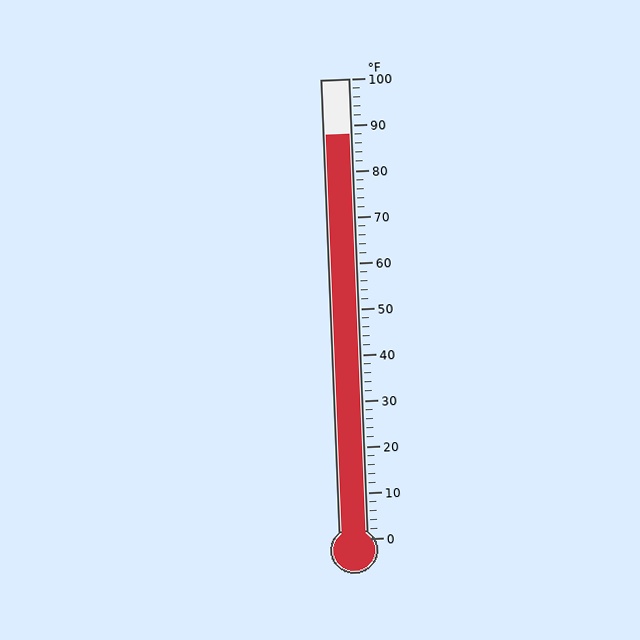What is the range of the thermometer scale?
The thermometer scale ranges from 0°F to 100°F.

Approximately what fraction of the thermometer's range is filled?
The thermometer is filled to approximately 90% of its range.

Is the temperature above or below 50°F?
The temperature is above 50°F.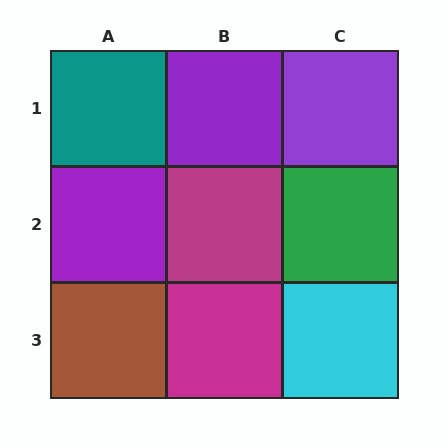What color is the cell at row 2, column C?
Green.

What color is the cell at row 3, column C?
Cyan.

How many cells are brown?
1 cell is brown.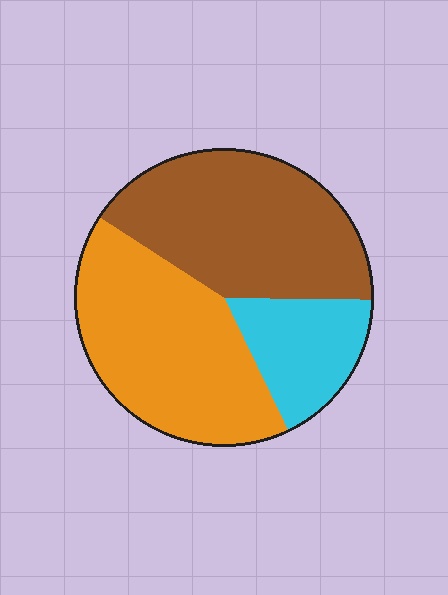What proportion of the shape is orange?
Orange covers 41% of the shape.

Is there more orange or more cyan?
Orange.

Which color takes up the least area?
Cyan, at roughly 20%.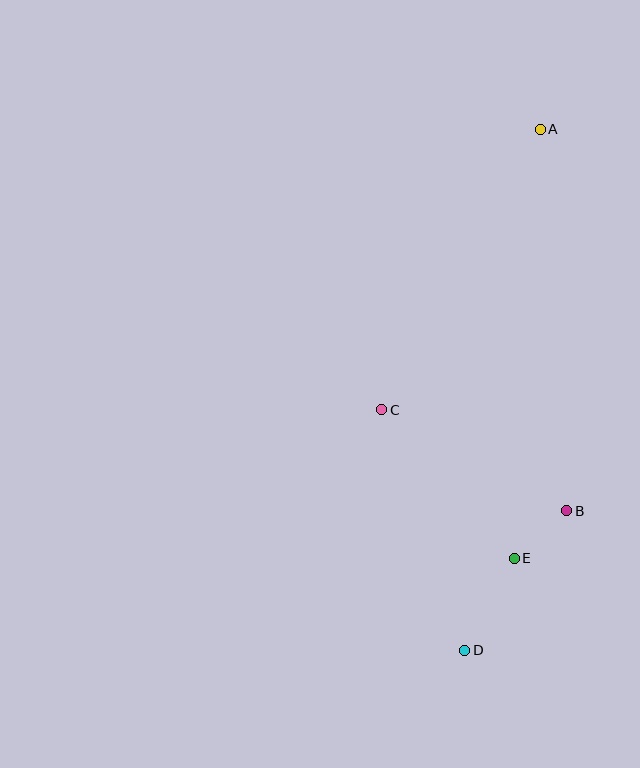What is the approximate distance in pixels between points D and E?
The distance between D and E is approximately 105 pixels.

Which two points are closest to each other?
Points B and E are closest to each other.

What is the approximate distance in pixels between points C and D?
The distance between C and D is approximately 255 pixels.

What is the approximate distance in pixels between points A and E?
The distance between A and E is approximately 430 pixels.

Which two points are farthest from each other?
Points A and D are farthest from each other.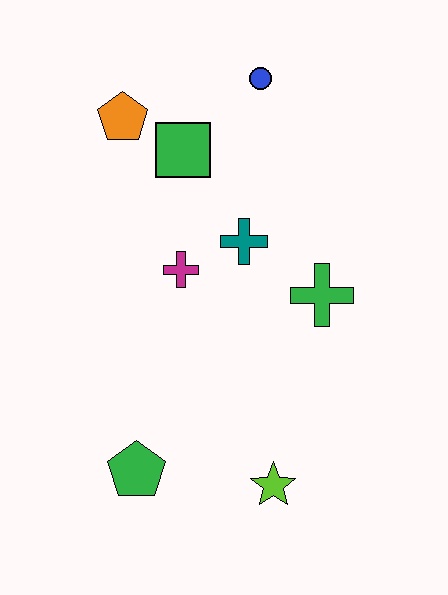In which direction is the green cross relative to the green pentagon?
The green cross is to the right of the green pentagon.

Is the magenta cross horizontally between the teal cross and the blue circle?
No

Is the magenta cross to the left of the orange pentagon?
No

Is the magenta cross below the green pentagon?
No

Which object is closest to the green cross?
The teal cross is closest to the green cross.